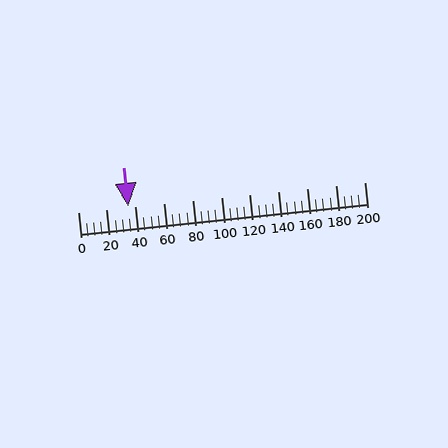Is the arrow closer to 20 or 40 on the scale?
The arrow is closer to 40.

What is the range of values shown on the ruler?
The ruler shows values from 0 to 200.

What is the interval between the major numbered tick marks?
The major tick marks are spaced 20 units apart.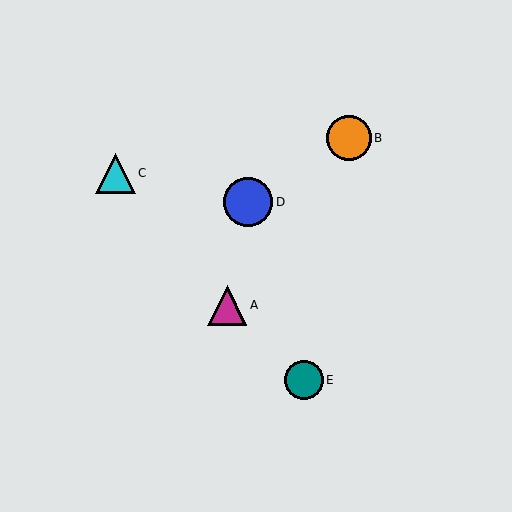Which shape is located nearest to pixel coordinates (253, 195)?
The blue circle (labeled D) at (248, 202) is nearest to that location.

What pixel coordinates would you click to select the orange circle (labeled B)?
Click at (349, 138) to select the orange circle B.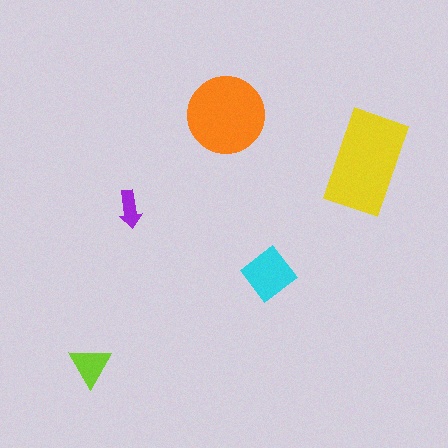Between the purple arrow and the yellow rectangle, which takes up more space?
The yellow rectangle.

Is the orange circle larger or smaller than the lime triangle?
Larger.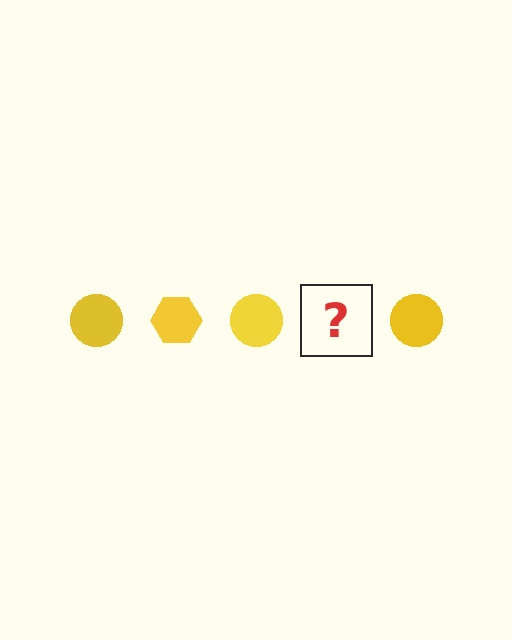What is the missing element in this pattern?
The missing element is a yellow hexagon.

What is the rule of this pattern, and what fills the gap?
The rule is that the pattern cycles through circle, hexagon shapes in yellow. The gap should be filled with a yellow hexagon.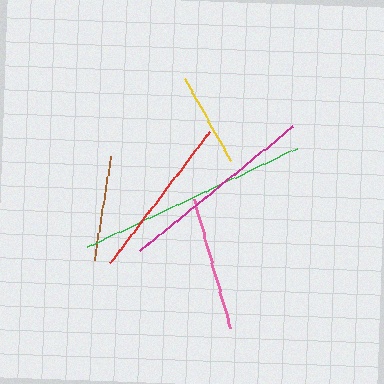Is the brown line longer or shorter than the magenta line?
The magenta line is longer than the brown line.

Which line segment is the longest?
The green line is the longest at approximately 232 pixels.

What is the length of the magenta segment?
The magenta segment is approximately 198 pixels long.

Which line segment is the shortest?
The yellow line is the shortest at approximately 95 pixels.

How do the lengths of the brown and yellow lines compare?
The brown and yellow lines are approximately the same length.